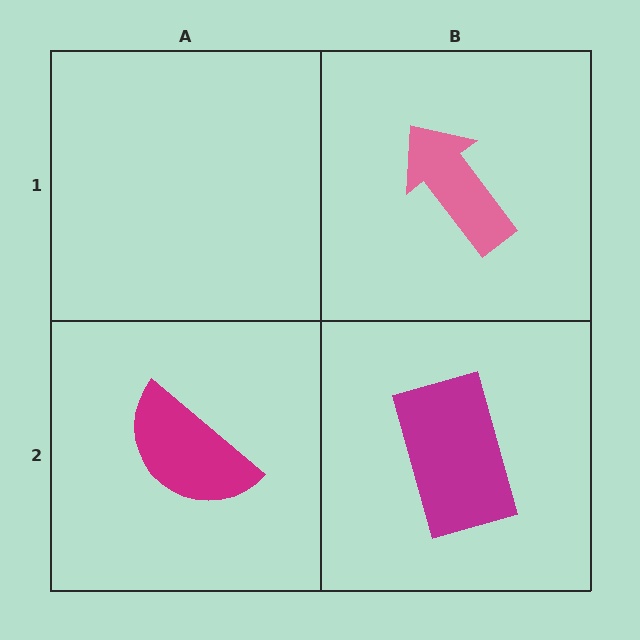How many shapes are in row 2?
2 shapes.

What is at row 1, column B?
A pink arrow.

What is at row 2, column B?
A magenta rectangle.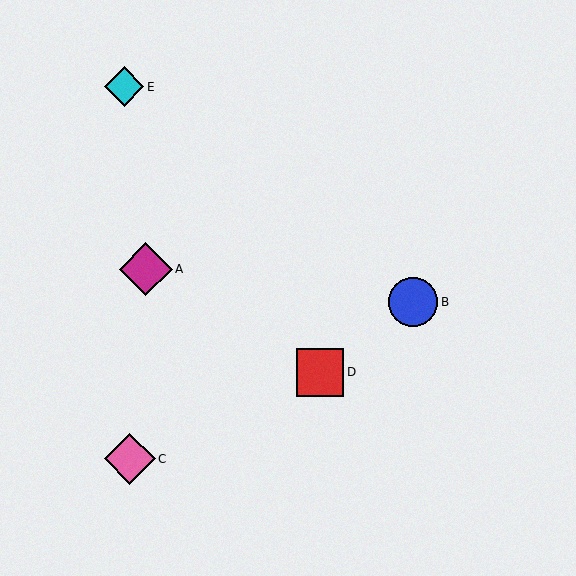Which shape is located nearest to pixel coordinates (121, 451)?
The pink diamond (labeled C) at (130, 459) is nearest to that location.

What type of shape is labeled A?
Shape A is a magenta diamond.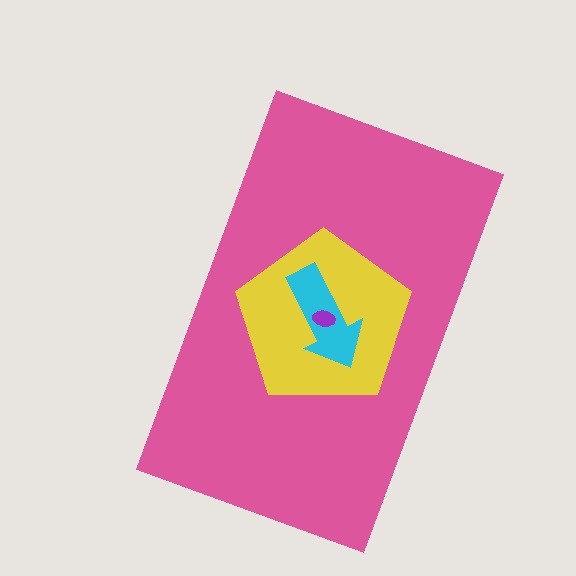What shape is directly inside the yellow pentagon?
The cyan arrow.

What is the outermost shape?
The pink rectangle.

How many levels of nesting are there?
4.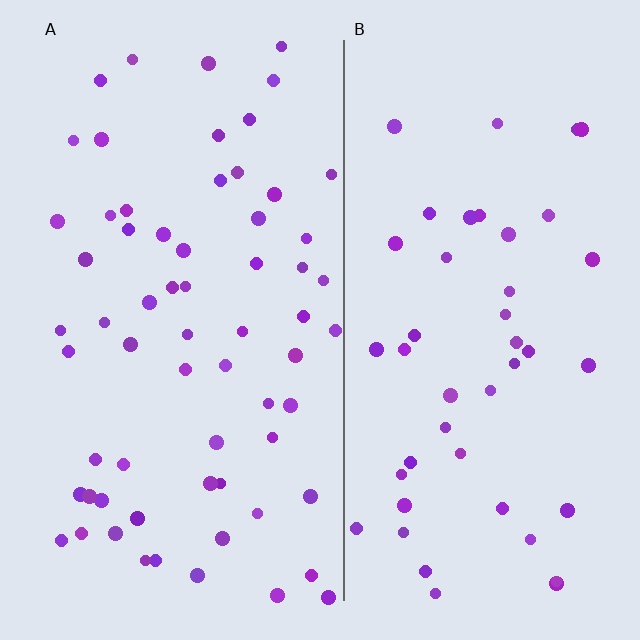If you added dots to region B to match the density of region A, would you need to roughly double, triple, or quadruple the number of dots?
Approximately double.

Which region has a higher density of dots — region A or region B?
A (the left).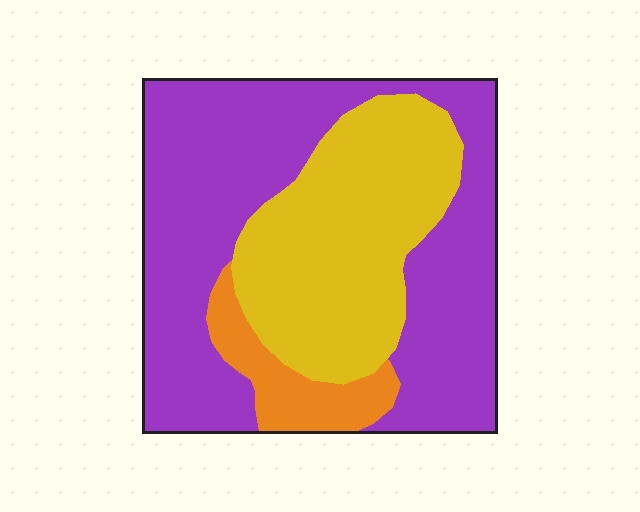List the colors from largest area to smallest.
From largest to smallest: purple, yellow, orange.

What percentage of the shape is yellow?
Yellow takes up about one third (1/3) of the shape.